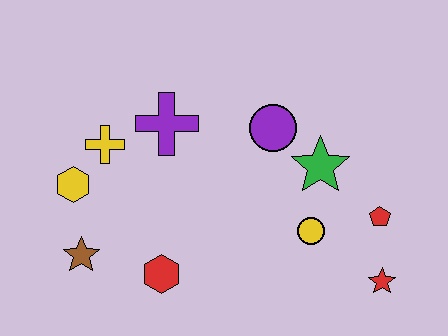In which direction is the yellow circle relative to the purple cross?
The yellow circle is to the right of the purple cross.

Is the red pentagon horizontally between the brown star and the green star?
No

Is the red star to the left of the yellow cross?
No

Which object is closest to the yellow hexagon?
The yellow cross is closest to the yellow hexagon.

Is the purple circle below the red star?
No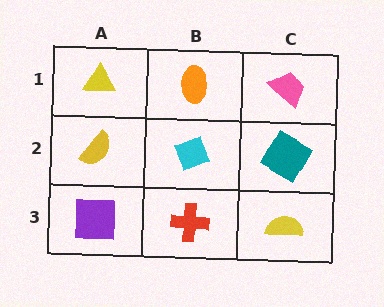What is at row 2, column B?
A cyan diamond.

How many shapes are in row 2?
3 shapes.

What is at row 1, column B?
An orange ellipse.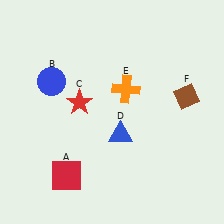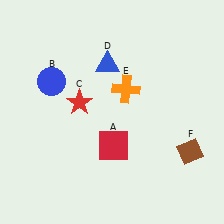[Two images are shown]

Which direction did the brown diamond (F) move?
The brown diamond (F) moved down.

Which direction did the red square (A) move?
The red square (A) moved right.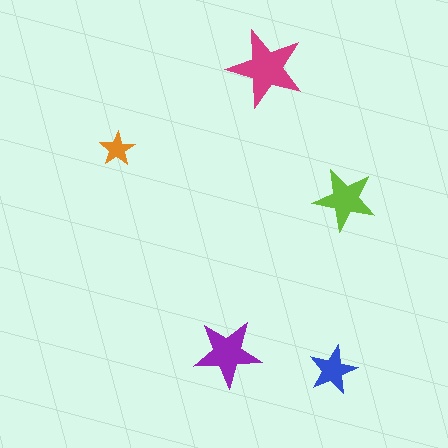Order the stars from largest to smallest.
the magenta one, the purple one, the lime one, the blue one, the orange one.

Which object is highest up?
The magenta star is topmost.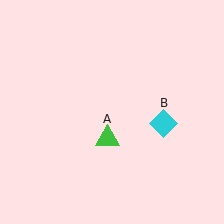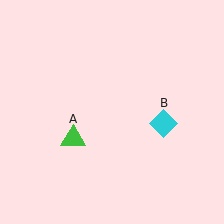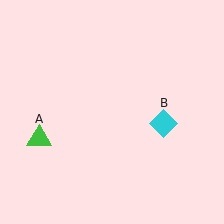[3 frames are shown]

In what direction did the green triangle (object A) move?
The green triangle (object A) moved left.